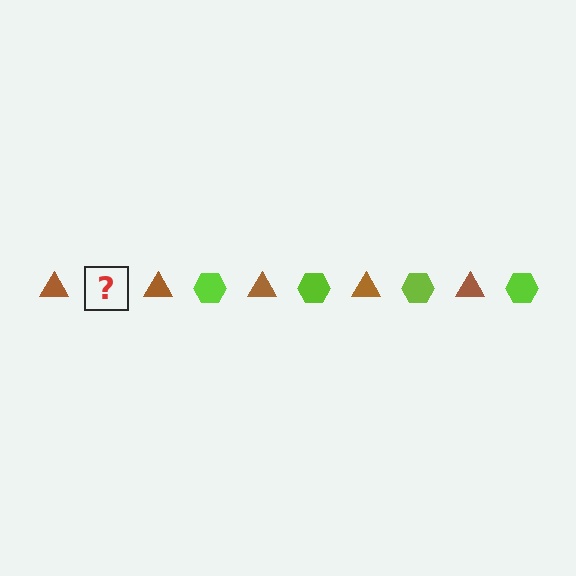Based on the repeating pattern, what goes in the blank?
The blank should be a lime hexagon.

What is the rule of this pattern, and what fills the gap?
The rule is that the pattern alternates between brown triangle and lime hexagon. The gap should be filled with a lime hexagon.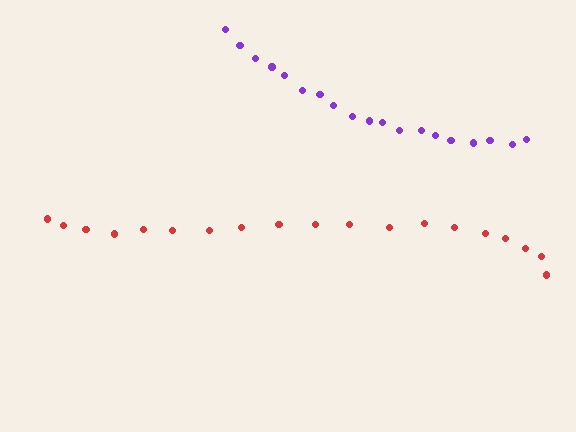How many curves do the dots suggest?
There are 2 distinct paths.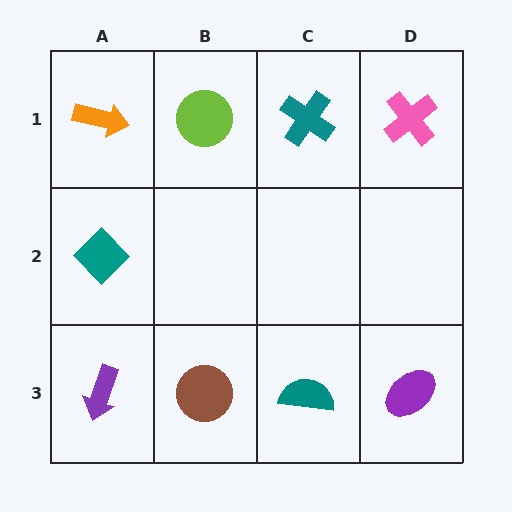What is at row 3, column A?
A purple arrow.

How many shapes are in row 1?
4 shapes.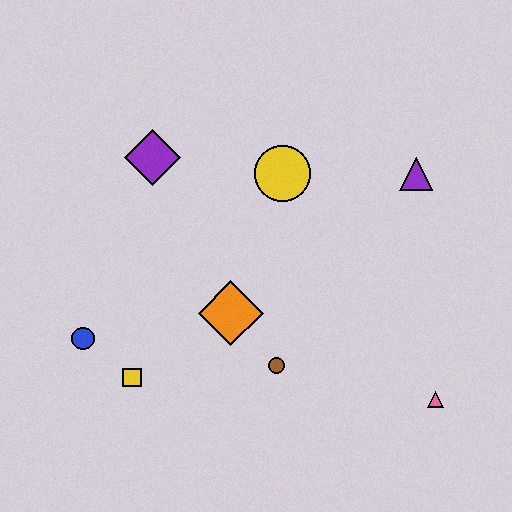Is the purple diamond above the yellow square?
Yes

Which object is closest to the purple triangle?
The yellow circle is closest to the purple triangle.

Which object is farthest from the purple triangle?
The blue circle is farthest from the purple triangle.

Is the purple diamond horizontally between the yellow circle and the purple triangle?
No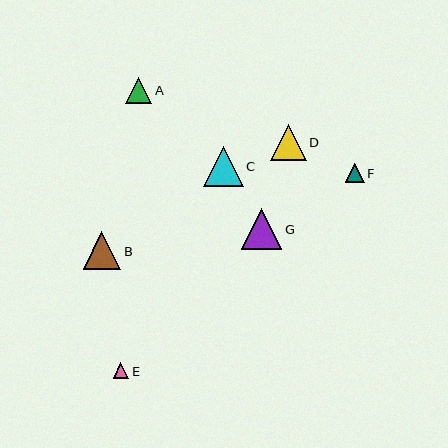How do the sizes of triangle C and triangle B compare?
Triangle C and triangle B are approximately the same size.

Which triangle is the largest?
Triangle G is the largest with a size of approximately 40 pixels.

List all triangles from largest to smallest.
From largest to smallest: G, C, B, D, A, F, E.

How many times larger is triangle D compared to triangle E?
Triangle D is approximately 2.3 times the size of triangle E.